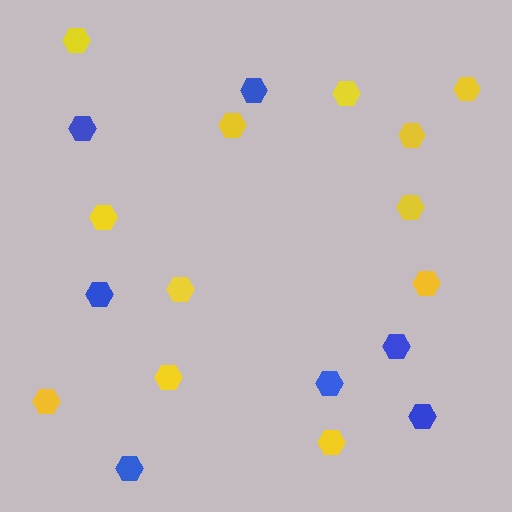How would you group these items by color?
There are 2 groups: one group of yellow hexagons (12) and one group of blue hexagons (7).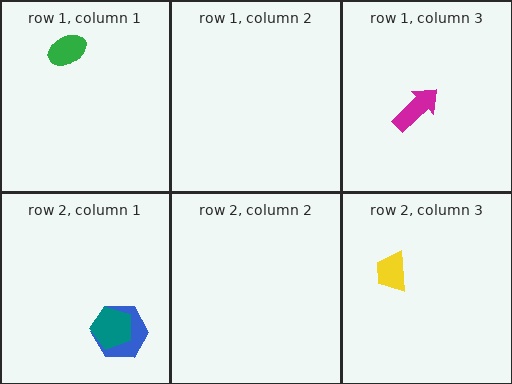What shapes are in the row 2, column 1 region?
The blue hexagon, the teal pentagon.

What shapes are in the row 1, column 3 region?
The magenta arrow.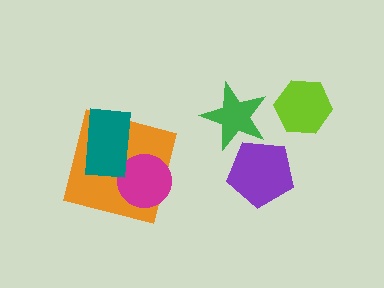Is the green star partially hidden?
Yes, it is partially covered by another shape.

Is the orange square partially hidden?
Yes, it is partially covered by another shape.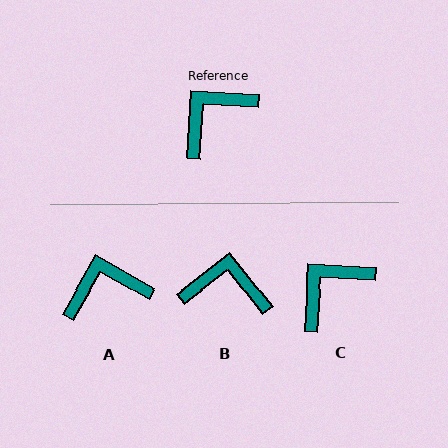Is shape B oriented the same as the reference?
No, it is off by about 48 degrees.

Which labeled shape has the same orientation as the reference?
C.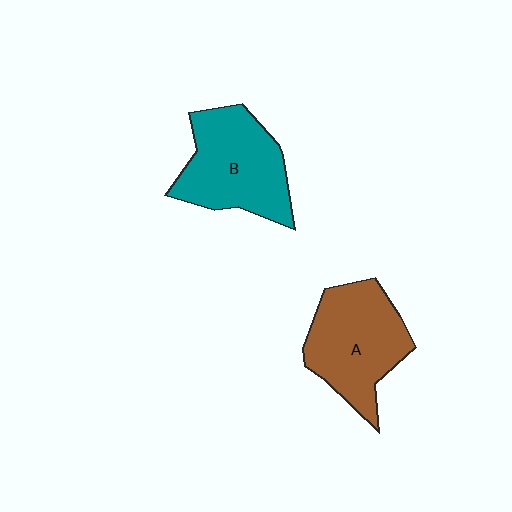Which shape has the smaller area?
Shape A (brown).